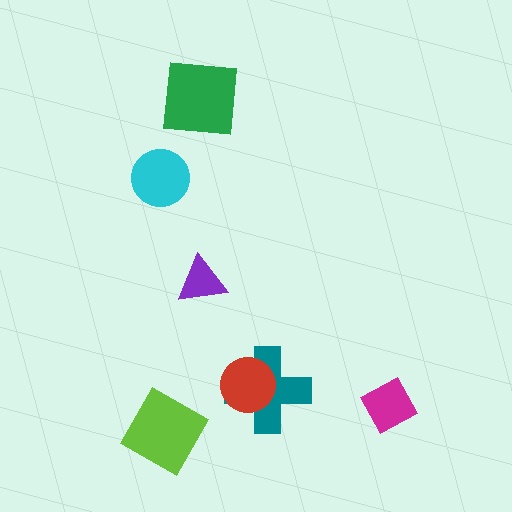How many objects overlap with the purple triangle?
0 objects overlap with the purple triangle.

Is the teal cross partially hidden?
Yes, it is partially covered by another shape.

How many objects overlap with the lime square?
0 objects overlap with the lime square.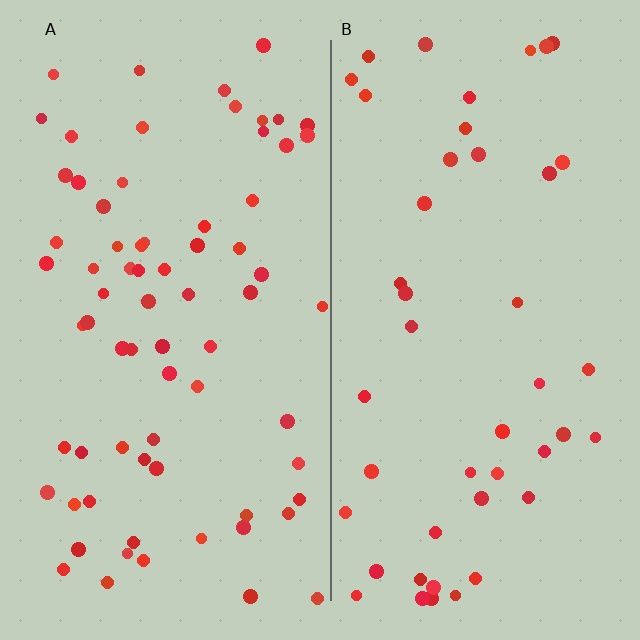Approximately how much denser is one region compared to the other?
Approximately 1.6× — region A over region B.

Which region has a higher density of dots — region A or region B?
A (the left).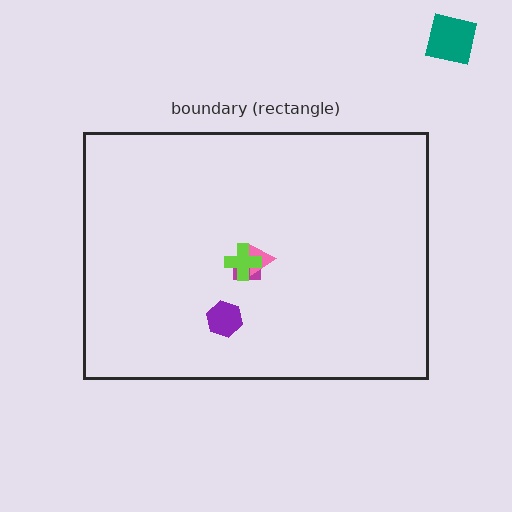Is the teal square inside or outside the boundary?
Outside.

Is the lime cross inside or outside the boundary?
Inside.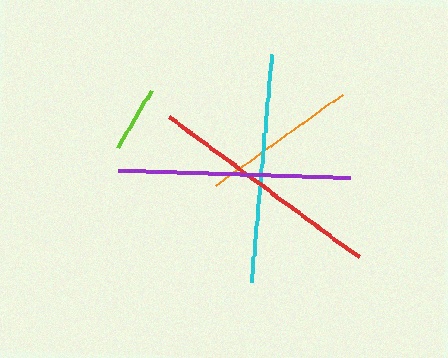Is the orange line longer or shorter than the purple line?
The purple line is longer than the orange line.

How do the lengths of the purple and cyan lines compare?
The purple and cyan lines are approximately the same length.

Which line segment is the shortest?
The lime line is the shortest at approximately 66 pixels.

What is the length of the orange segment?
The orange segment is approximately 157 pixels long.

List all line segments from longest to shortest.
From longest to shortest: red, purple, cyan, orange, lime.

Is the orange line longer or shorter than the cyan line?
The cyan line is longer than the orange line.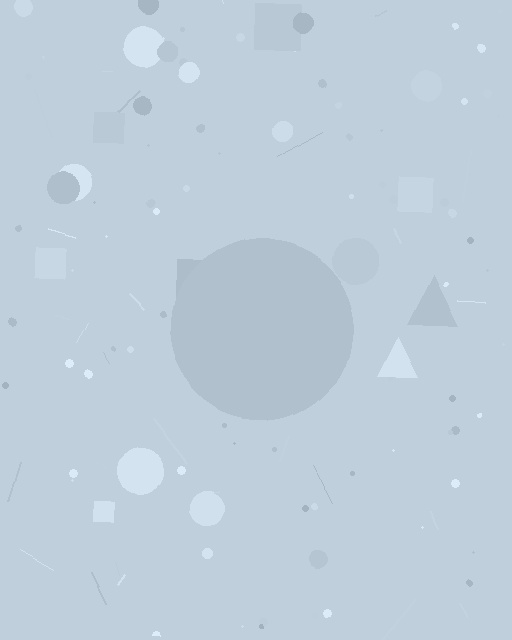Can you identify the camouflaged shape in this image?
The camouflaged shape is a circle.